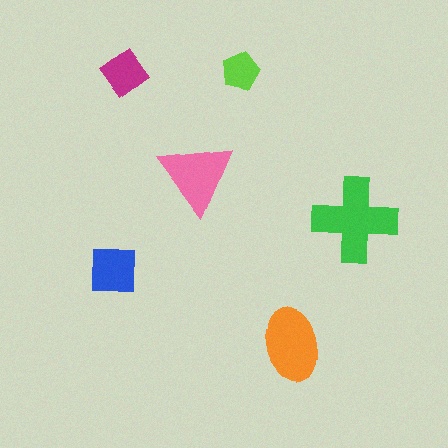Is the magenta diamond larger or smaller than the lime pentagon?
Larger.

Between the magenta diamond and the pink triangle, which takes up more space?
The pink triangle.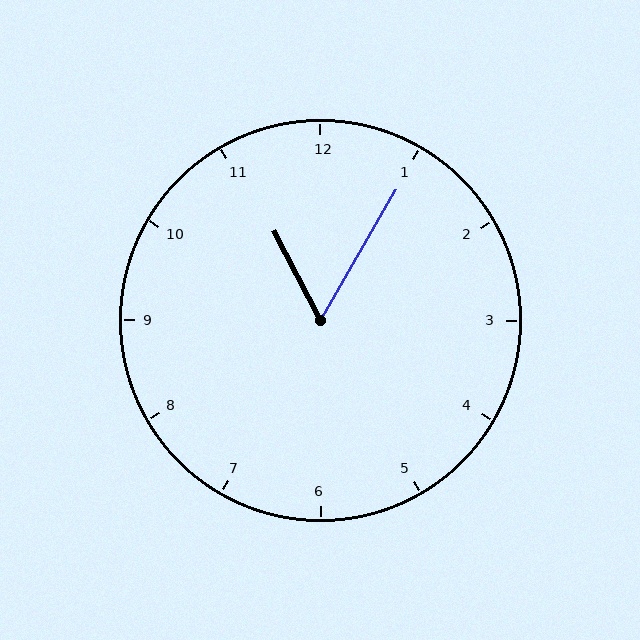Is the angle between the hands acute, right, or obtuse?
It is acute.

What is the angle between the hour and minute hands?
Approximately 58 degrees.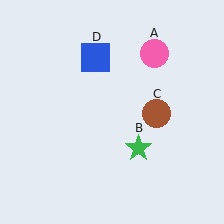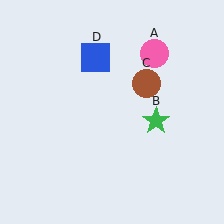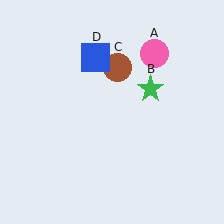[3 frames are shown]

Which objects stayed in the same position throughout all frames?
Pink circle (object A) and blue square (object D) remained stationary.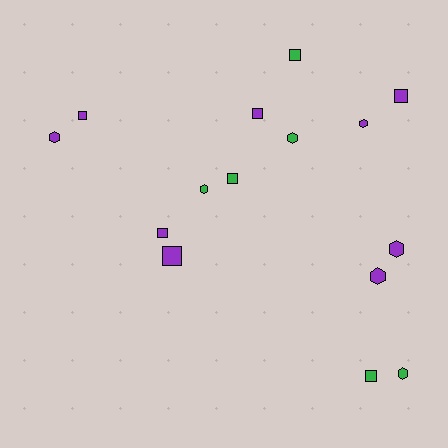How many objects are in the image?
There are 15 objects.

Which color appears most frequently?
Purple, with 9 objects.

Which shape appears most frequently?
Square, with 8 objects.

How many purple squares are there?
There are 5 purple squares.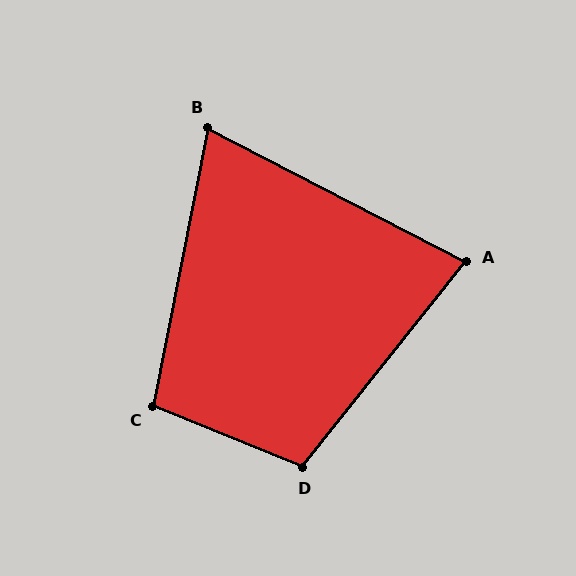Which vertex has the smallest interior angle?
B, at approximately 74 degrees.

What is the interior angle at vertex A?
Approximately 79 degrees (acute).